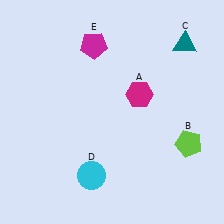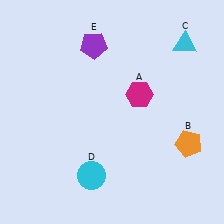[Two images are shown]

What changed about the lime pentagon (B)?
In Image 1, B is lime. In Image 2, it changed to orange.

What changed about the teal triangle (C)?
In Image 1, C is teal. In Image 2, it changed to cyan.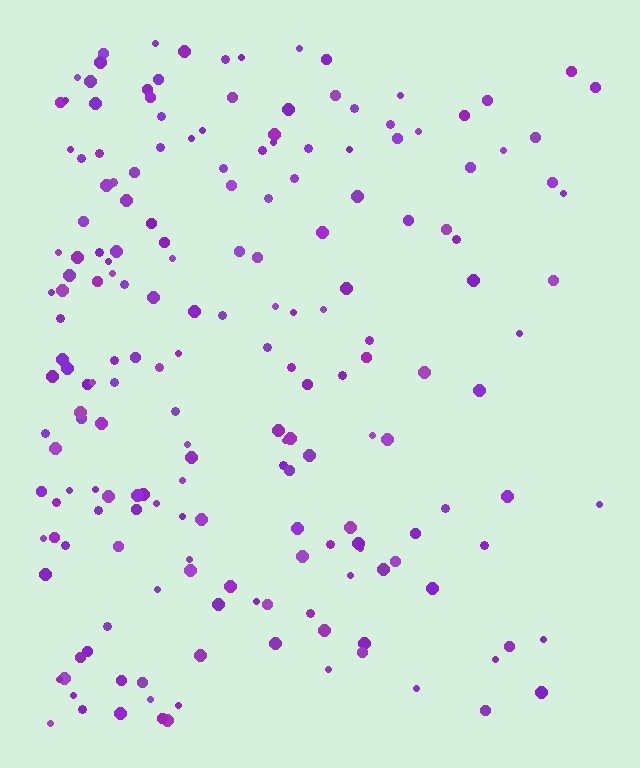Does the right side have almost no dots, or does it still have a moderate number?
Still a moderate number, just noticeably fewer than the left.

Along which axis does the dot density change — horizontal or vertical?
Horizontal.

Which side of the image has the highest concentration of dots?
The left.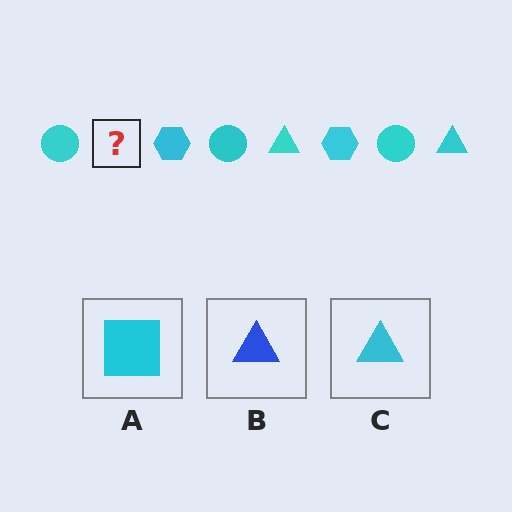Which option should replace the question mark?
Option C.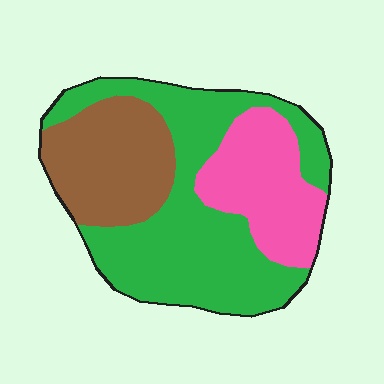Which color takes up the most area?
Green, at roughly 50%.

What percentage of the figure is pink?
Pink covers 23% of the figure.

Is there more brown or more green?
Green.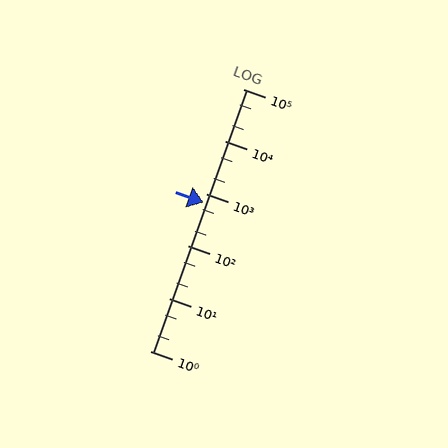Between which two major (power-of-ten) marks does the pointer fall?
The pointer is between 100 and 1000.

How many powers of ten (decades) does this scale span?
The scale spans 5 decades, from 1 to 100000.